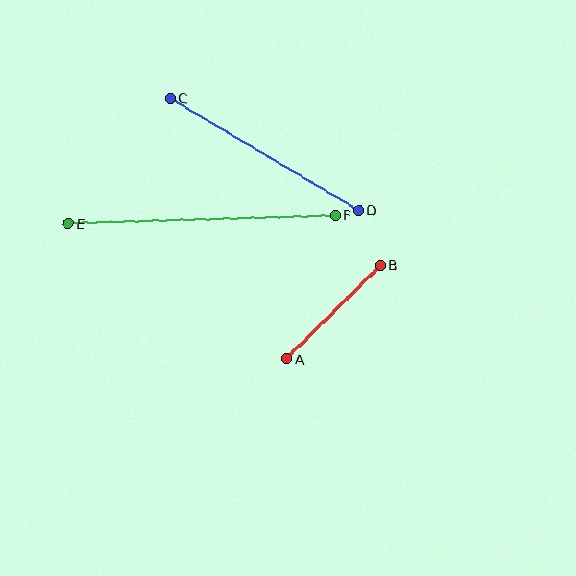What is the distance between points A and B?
The distance is approximately 132 pixels.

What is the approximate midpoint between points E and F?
The midpoint is at approximately (202, 219) pixels.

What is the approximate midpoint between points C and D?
The midpoint is at approximately (264, 154) pixels.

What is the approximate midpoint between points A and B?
The midpoint is at approximately (334, 312) pixels.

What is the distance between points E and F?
The distance is approximately 267 pixels.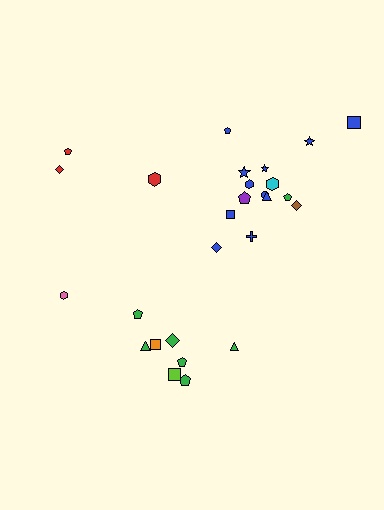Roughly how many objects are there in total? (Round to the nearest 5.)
Roughly 25 objects in total.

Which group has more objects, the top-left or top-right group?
The top-right group.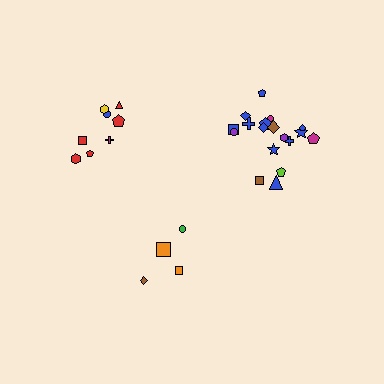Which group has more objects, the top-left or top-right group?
The top-right group.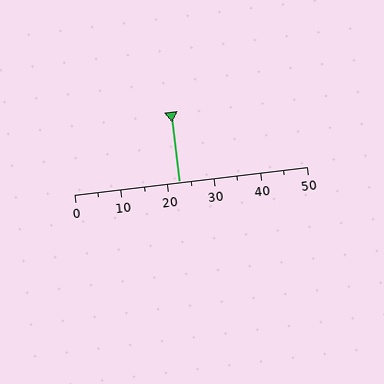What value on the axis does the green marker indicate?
The marker indicates approximately 22.5.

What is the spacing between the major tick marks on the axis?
The major ticks are spaced 10 apart.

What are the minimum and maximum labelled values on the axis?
The axis runs from 0 to 50.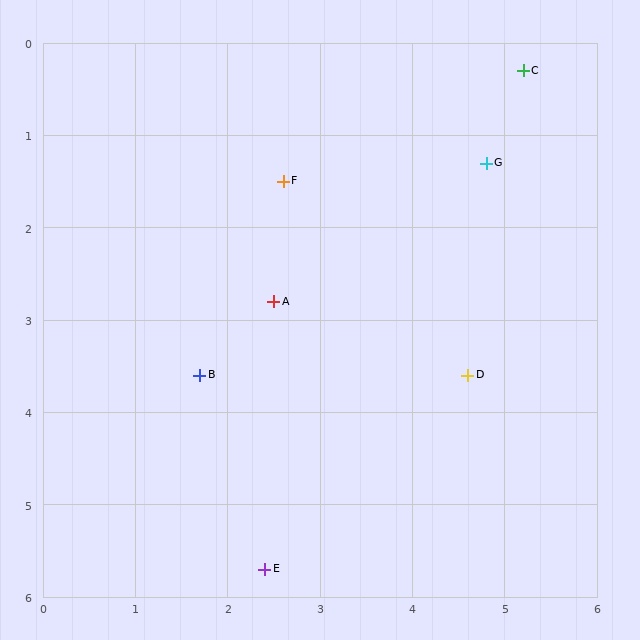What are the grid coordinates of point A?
Point A is at approximately (2.5, 2.8).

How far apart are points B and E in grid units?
Points B and E are about 2.2 grid units apart.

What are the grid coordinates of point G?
Point G is at approximately (4.8, 1.3).